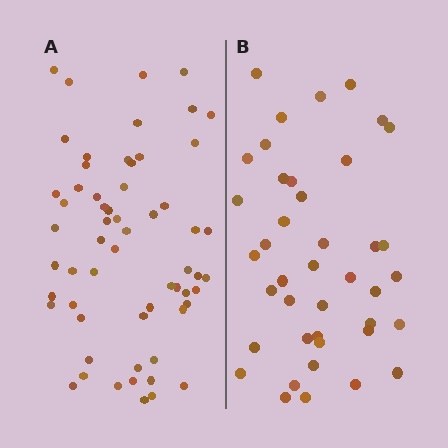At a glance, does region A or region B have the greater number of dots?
Region A (the left region) has more dots.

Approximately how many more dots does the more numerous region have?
Region A has approximately 20 more dots than region B.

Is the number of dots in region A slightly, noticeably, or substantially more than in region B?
Region A has substantially more. The ratio is roughly 1.5 to 1.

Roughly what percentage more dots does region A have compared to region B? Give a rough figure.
About 45% more.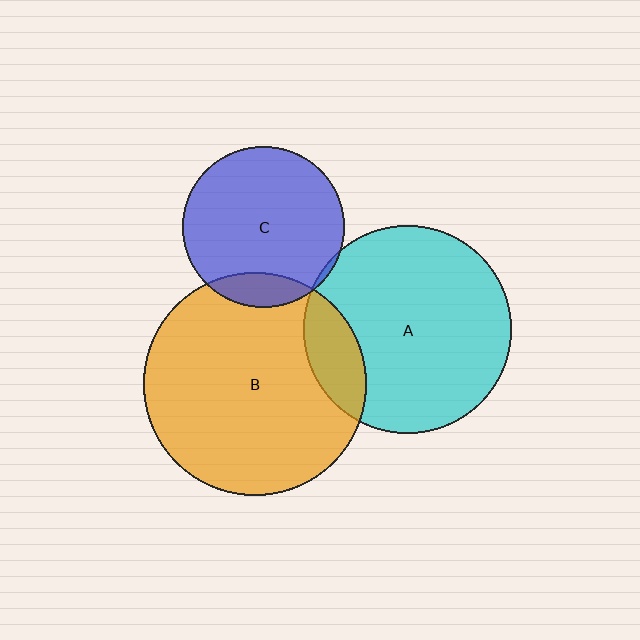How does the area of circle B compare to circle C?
Approximately 1.9 times.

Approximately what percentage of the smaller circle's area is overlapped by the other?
Approximately 10%.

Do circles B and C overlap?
Yes.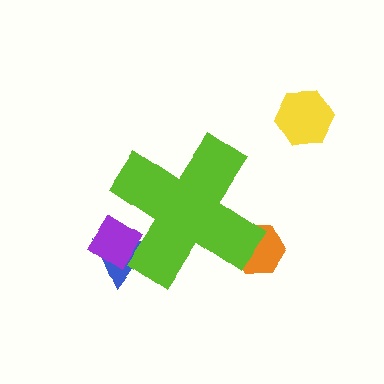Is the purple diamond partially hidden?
Yes, the purple diamond is partially hidden behind the lime cross.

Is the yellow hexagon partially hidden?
No, the yellow hexagon is fully visible.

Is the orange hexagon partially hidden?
Yes, the orange hexagon is partially hidden behind the lime cross.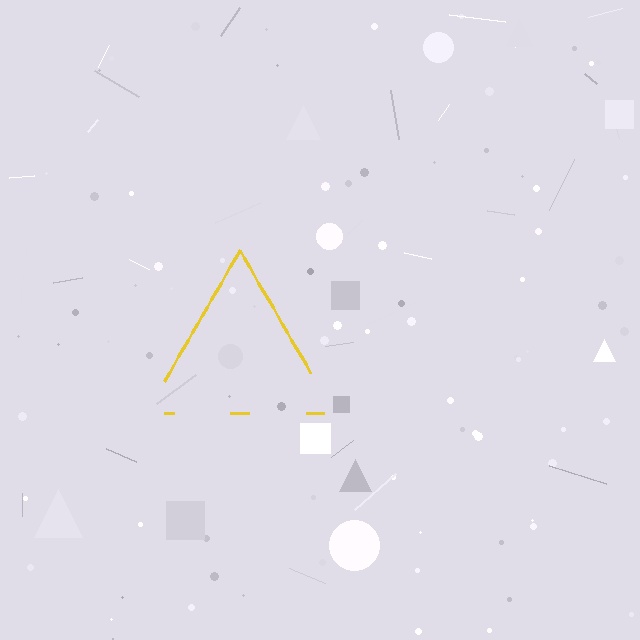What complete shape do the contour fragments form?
The contour fragments form a triangle.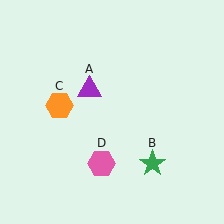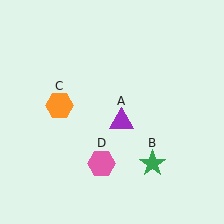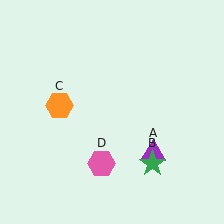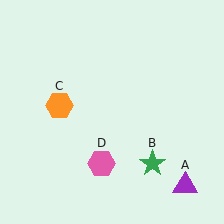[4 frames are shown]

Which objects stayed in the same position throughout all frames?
Green star (object B) and orange hexagon (object C) and pink hexagon (object D) remained stationary.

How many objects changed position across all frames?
1 object changed position: purple triangle (object A).